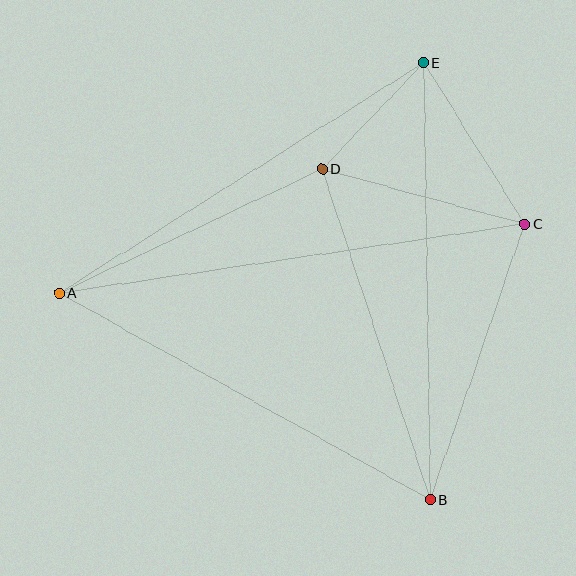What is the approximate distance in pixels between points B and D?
The distance between B and D is approximately 348 pixels.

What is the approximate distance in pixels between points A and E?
The distance between A and E is approximately 431 pixels.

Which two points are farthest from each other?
Points A and C are farthest from each other.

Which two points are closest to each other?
Points D and E are closest to each other.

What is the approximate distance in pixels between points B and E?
The distance between B and E is approximately 437 pixels.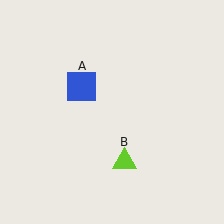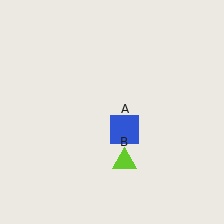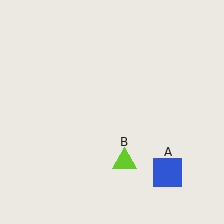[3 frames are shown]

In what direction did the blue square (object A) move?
The blue square (object A) moved down and to the right.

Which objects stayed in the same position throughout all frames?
Lime triangle (object B) remained stationary.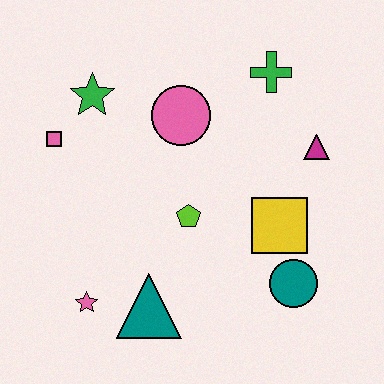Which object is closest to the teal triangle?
The pink star is closest to the teal triangle.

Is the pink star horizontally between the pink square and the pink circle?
Yes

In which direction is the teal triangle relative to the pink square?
The teal triangle is below the pink square.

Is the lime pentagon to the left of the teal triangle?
No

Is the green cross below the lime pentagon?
No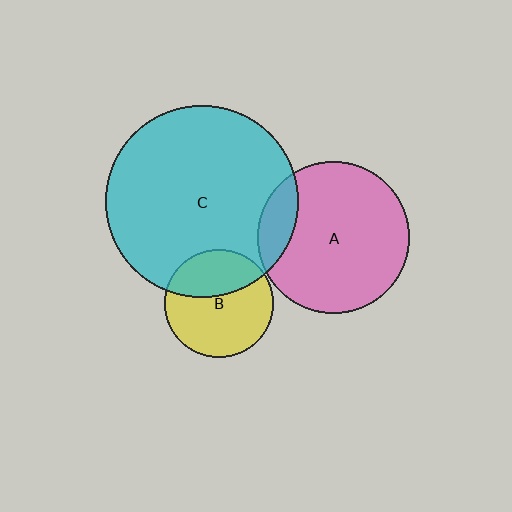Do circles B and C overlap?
Yes.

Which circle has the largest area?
Circle C (cyan).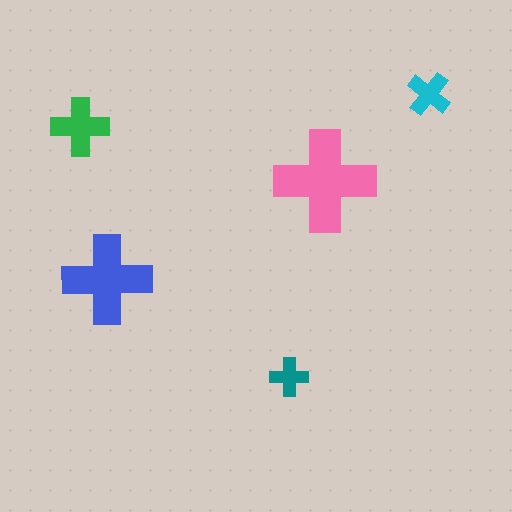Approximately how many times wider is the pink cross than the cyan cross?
About 2.5 times wider.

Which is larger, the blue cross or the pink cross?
The pink one.